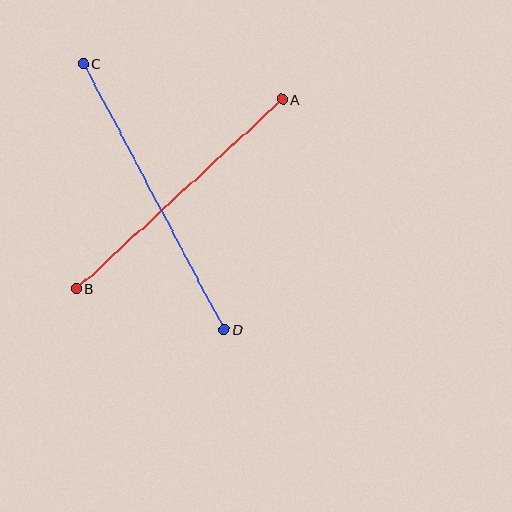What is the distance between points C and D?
The distance is approximately 301 pixels.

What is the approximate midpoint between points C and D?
The midpoint is at approximately (154, 197) pixels.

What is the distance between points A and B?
The distance is approximately 280 pixels.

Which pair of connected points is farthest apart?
Points C and D are farthest apart.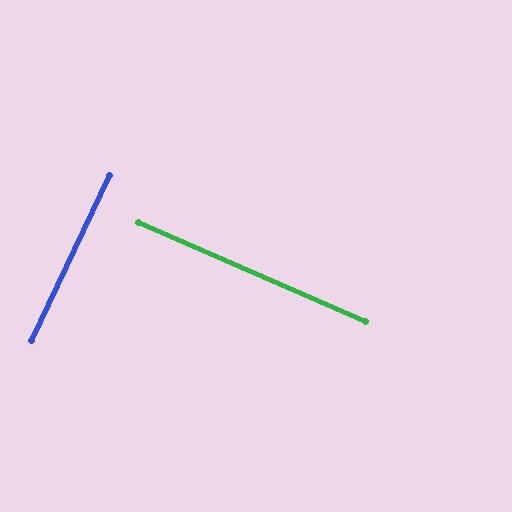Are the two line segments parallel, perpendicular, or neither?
Perpendicular — they meet at approximately 88°.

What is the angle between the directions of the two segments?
Approximately 88 degrees.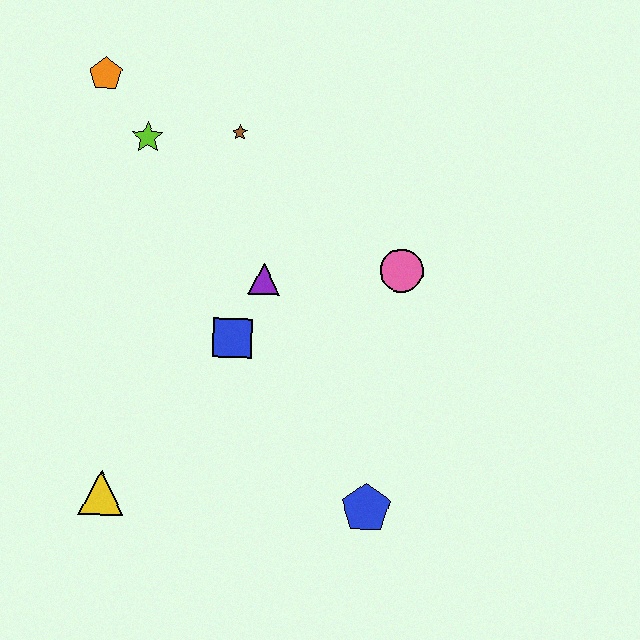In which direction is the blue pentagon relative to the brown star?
The blue pentagon is below the brown star.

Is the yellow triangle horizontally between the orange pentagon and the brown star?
Yes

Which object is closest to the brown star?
The lime star is closest to the brown star.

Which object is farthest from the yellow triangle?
The orange pentagon is farthest from the yellow triangle.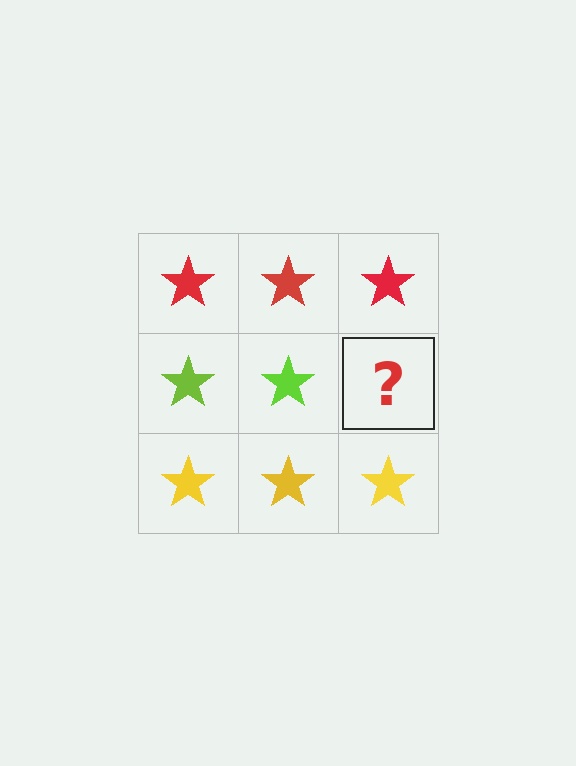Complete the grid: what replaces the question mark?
The question mark should be replaced with a lime star.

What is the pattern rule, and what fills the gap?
The rule is that each row has a consistent color. The gap should be filled with a lime star.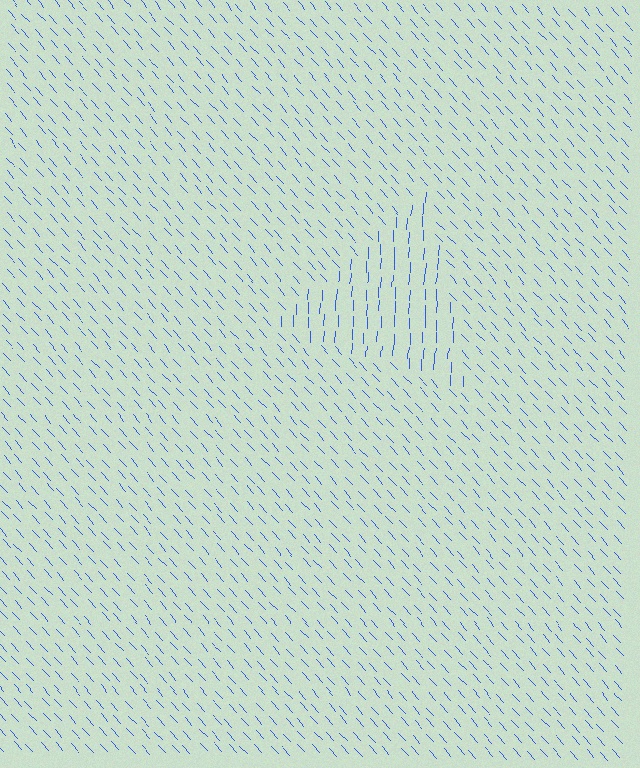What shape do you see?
I see a triangle.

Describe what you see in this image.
The image is filled with small blue line segments. A triangle region in the image has lines oriented differently from the surrounding lines, creating a visible texture boundary.